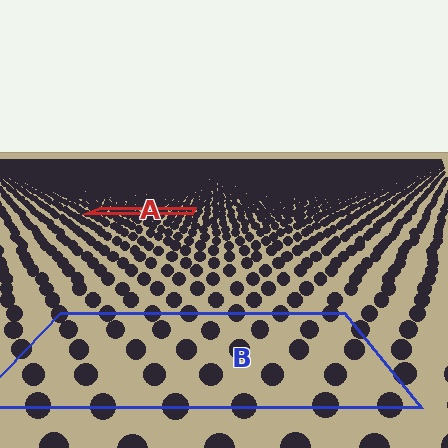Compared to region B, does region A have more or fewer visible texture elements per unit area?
Region A has more texture elements per unit area — they are packed more densely because it is farther away.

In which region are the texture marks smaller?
The texture marks are smaller in region A, because it is farther away.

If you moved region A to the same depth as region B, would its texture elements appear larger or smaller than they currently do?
They would appear larger. At a closer depth, the same texture elements are projected at a bigger on-screen size.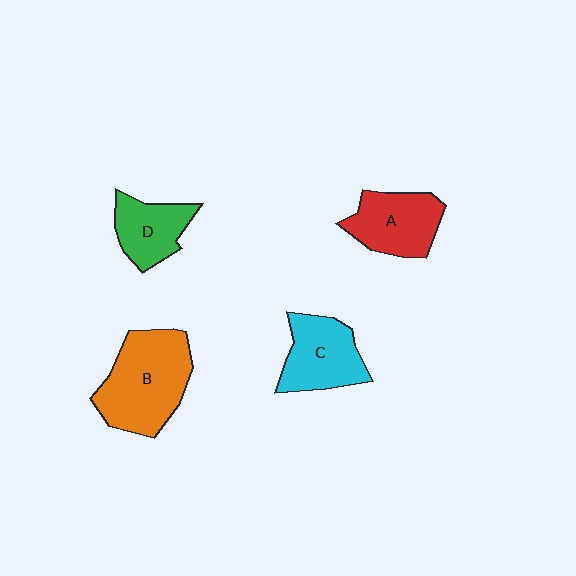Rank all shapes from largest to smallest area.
From largest to smallest: B (orange), C (cyan), A (red), D (green).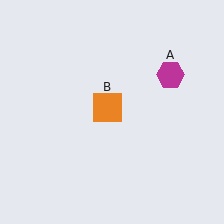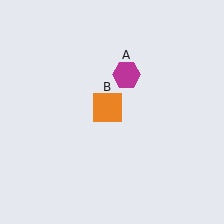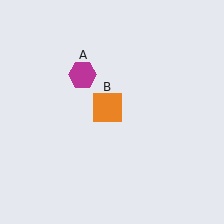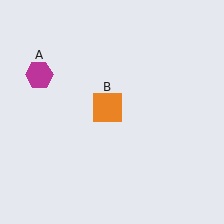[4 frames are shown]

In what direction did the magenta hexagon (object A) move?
The magenta hexagon (object A) moved left.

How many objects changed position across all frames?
1 object changed position: magenta hexagon (object A).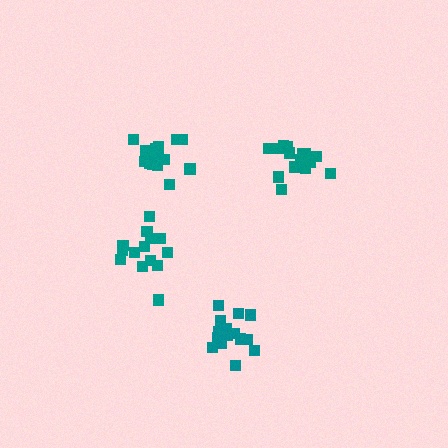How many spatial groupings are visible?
There are 4 spatial groupings.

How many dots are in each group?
Group 1: 16 dots, Group 2: 14 dots, Group 3: 17 dots, Group 4: 15 dots (62 total).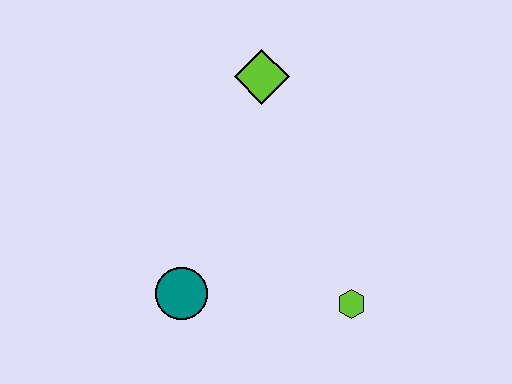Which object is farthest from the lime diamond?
The lime hexagon is farthest from the lime diamond.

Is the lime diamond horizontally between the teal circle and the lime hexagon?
Yes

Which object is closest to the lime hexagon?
The teal circle is closest to the lime hexagon.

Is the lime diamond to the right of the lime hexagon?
No